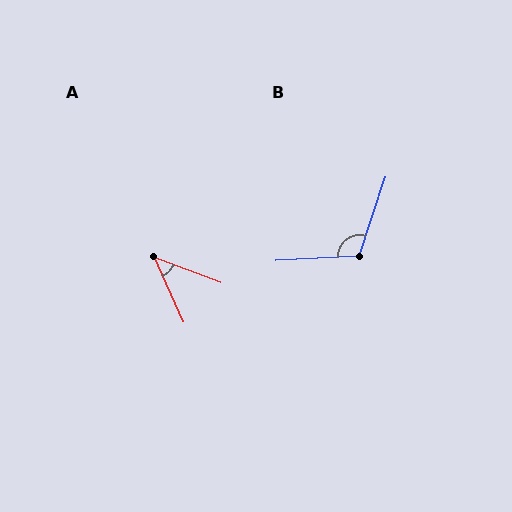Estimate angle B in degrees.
Approximately 111 degrees.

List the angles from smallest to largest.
A (45°), B (111°).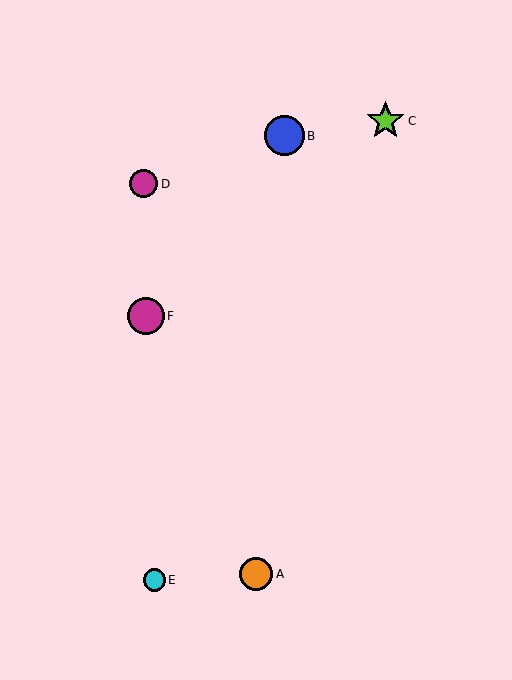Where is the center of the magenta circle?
The center of the magenta circle is at (144, 184).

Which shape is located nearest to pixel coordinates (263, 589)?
The orange circle (labeled A) at (256, 574) is nearest to that location.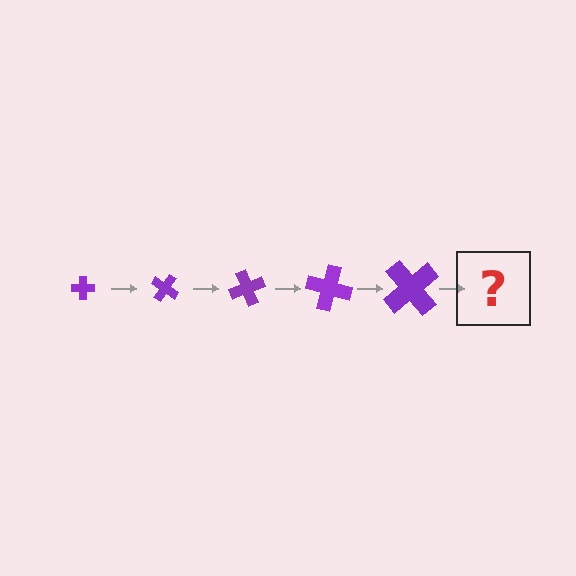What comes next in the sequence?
The next element should be a cross, larger than the previous one and rotated 175 degrees from the start.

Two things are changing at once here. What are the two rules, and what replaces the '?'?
The two rules are that the cross grows larger each step and it rotates 35 degrees each step. The '?' should be a cross, larger than the previous one and rotated 175 degrees from the start.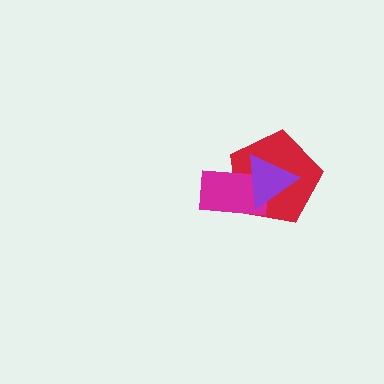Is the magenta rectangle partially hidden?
Yes, it is partially covered by another shape.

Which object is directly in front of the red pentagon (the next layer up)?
The magenta rectangle is directly in front of the red pentagon.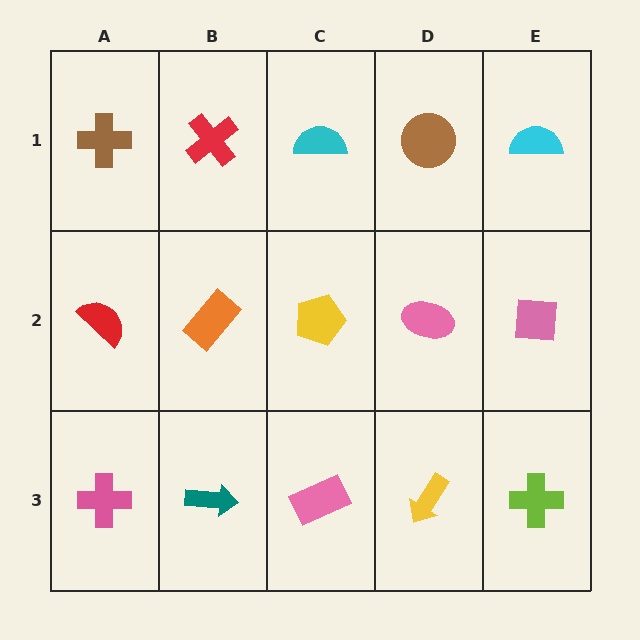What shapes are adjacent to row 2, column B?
A red cross (row 1, column B), a teal arrow (row 3, column B), a red semicircle (row 2, column A), a yellow pentagon (row 2, column C).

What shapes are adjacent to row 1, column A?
A red semicircle (row 2, column A), a red cross (row 1, column B).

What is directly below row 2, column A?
A pink cross.